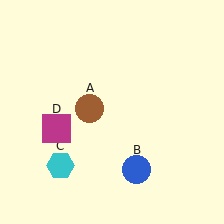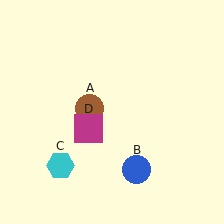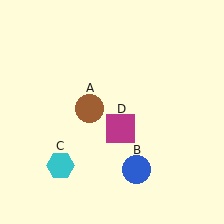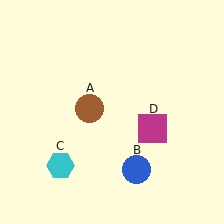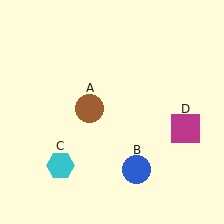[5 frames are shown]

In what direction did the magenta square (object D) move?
The magenta square (object D) moved right.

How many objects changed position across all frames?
1 object changed position: magenta square (object D).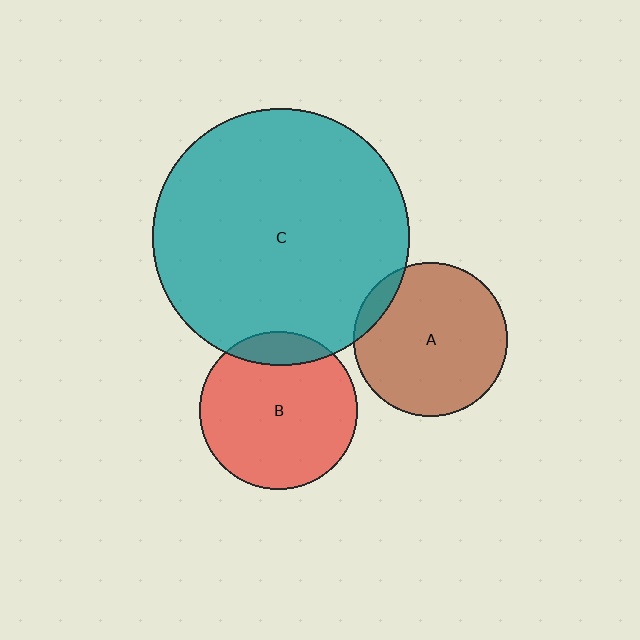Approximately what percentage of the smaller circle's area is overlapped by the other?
Approximately 10%.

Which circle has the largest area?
Circle C (teal).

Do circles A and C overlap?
Yes.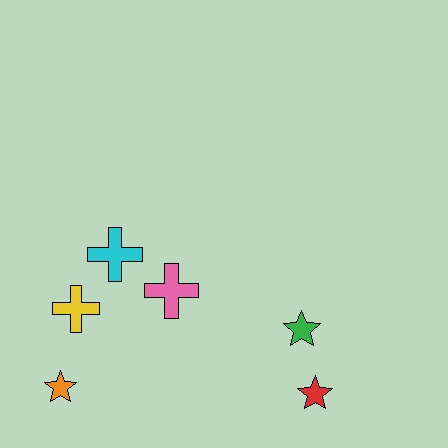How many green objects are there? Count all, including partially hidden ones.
There is 1 green object.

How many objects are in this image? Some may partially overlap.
There are 6 objects.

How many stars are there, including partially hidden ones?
There are 3 stars.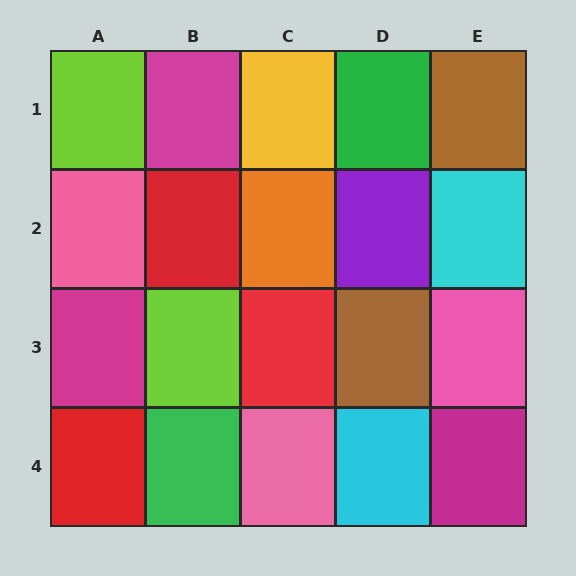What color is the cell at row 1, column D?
Green.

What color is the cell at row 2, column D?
Purple.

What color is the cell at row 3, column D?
Brown.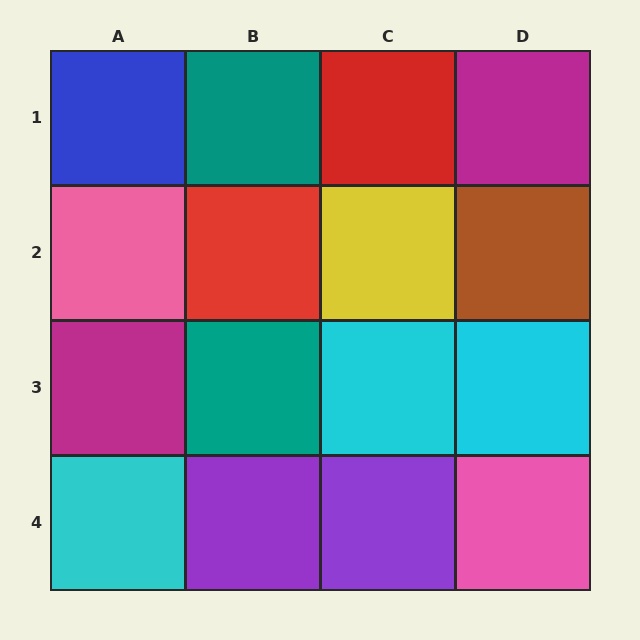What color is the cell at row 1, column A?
Blue.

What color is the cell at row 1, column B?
Teal.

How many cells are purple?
2 cells are purple.